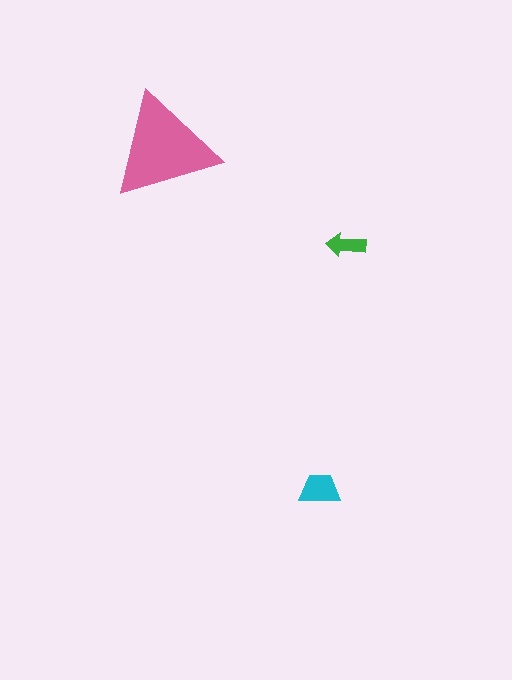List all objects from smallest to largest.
The green arrow, the cyan trapezoid, the pink triangle.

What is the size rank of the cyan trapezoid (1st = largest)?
2nd.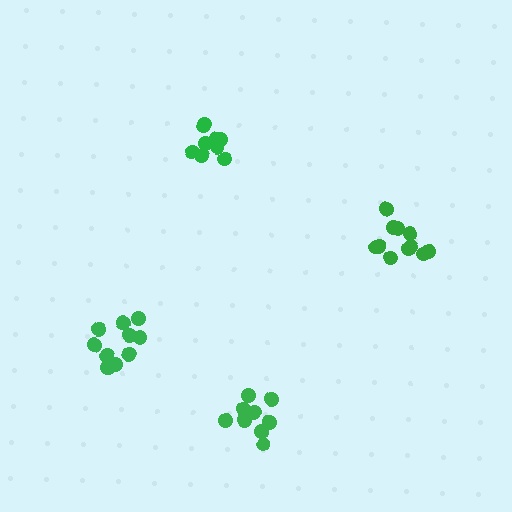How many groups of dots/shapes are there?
There are 4 groups.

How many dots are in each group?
Group 1: 9 dots, Group 2: 11 dots, Group 3: 9 dots, Group 4: 11 dots (40 total).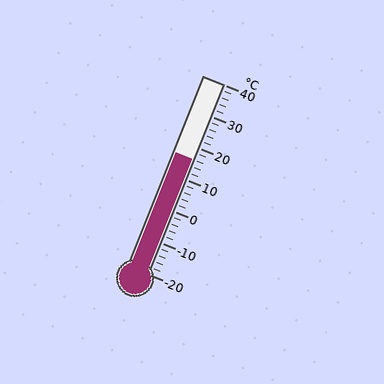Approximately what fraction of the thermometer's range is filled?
The thermometer is filled to approximately 60% of its range.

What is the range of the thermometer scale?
The thermometer scale ranges from -20°C to 40°C.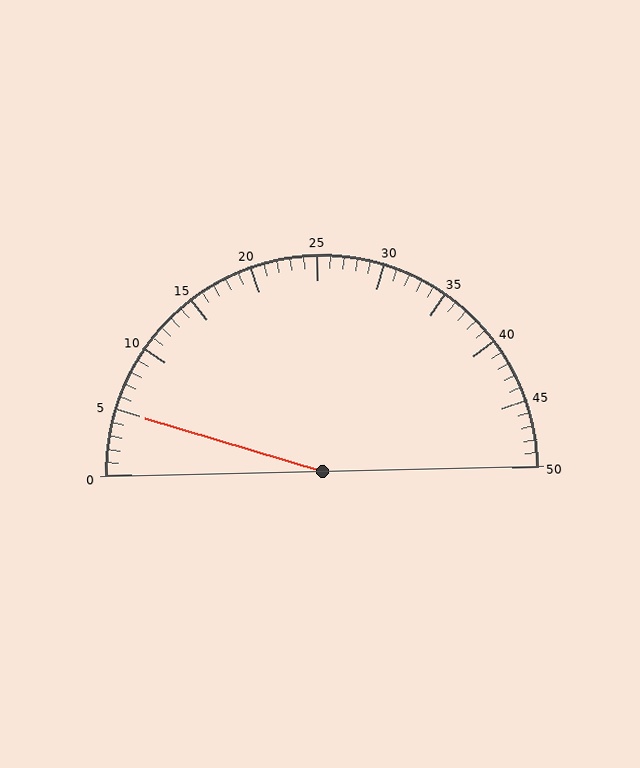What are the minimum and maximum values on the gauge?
The gauge ranges from 0 to 50.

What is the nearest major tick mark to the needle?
The nearest major tick mark is 5.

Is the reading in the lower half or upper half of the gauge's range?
The reading is in the lower half of the range (0 to 50).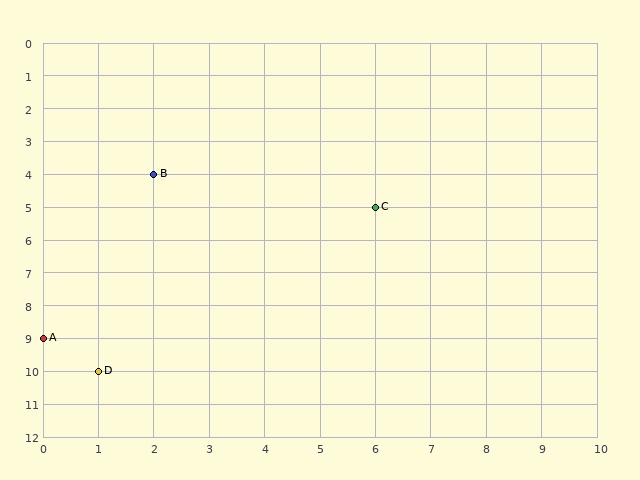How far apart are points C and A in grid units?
Points C and A are 6 columns and 4 rows apart (about 7.2 grid units diagonally).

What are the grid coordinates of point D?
Point D is at grid coordinates (1, 10).